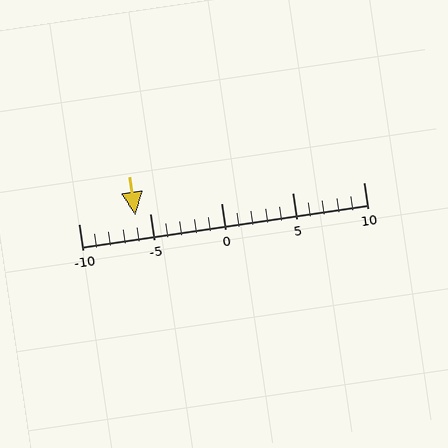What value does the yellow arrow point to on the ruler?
The yellow arrow points to approximately -6.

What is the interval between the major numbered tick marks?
The major tick marks are spaced 5 units apart.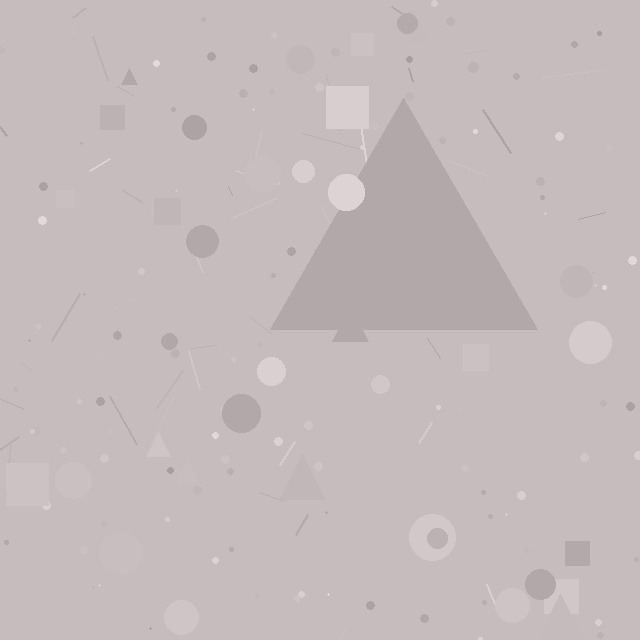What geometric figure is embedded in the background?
A triangle is embedded in the background.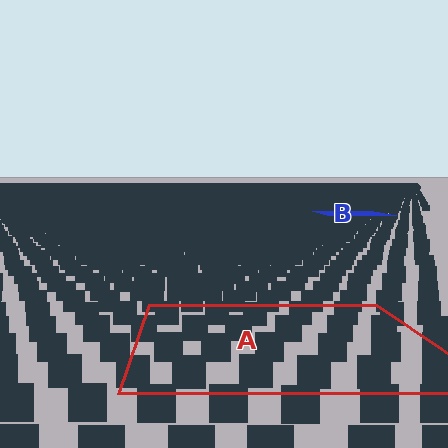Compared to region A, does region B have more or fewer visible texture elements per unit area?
Region B has more texture elements per unit area — they are packed more densely because it is farther away.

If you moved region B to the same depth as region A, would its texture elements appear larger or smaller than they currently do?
They would appear larger. At a closer depth, the same texture elements are projected at a bigger on-screen size.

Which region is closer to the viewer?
Region A is closer. The texture elements there are larger and more spread out.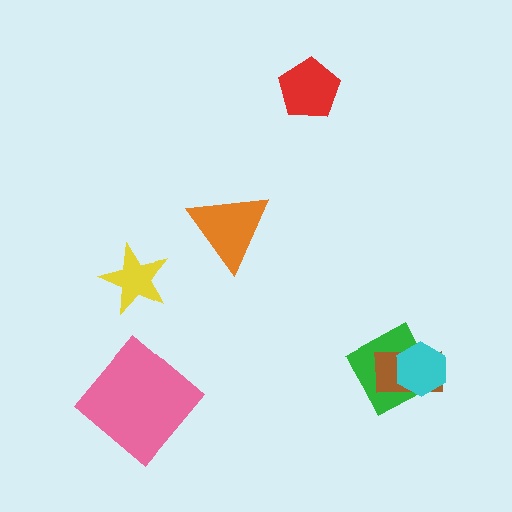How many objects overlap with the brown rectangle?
2 objects overlap with the brown rectangle.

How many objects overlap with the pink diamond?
0 objects overlap with the pink diamond.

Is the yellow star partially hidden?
No, no other shape covers it.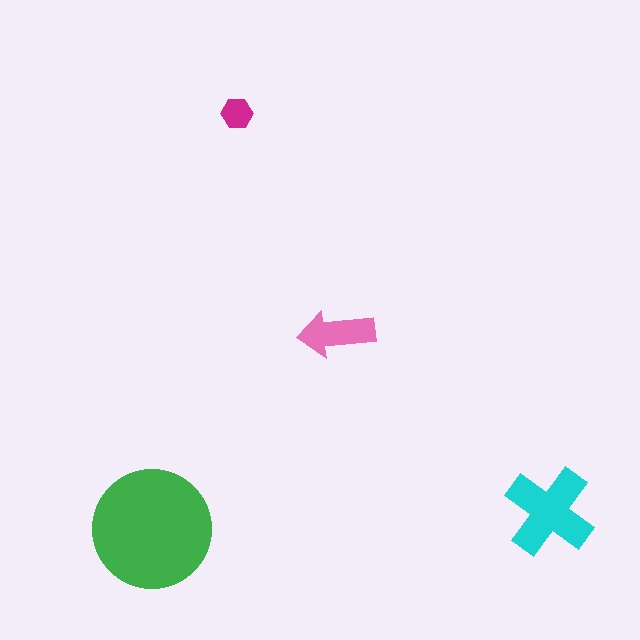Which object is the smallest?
The magenta hexagon.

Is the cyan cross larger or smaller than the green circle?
Smaller.